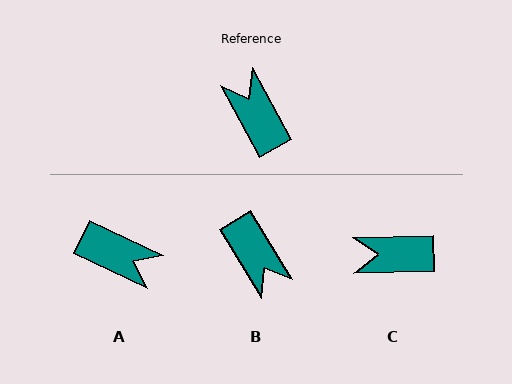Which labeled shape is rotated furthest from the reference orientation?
B, about 177 degrees away.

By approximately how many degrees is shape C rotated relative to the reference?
Approximately 63 degrees counter-clockwise.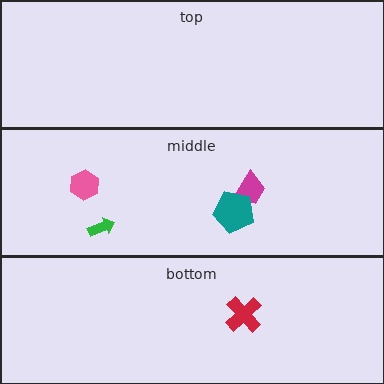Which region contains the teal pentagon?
The middle region.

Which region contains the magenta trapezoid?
The middle region.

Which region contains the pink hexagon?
The middle region.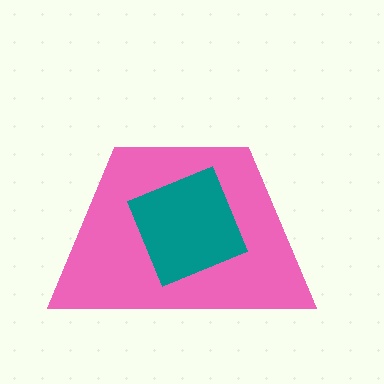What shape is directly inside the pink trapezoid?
The teal square.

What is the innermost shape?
The teal square.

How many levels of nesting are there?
2.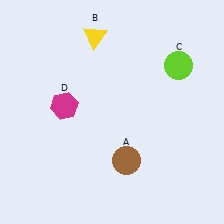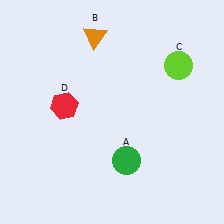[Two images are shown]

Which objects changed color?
A changed from brown to green. B changed from yellow to orange. D changed from magenta to red.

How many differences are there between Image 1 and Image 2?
There are 3 differences between the two images.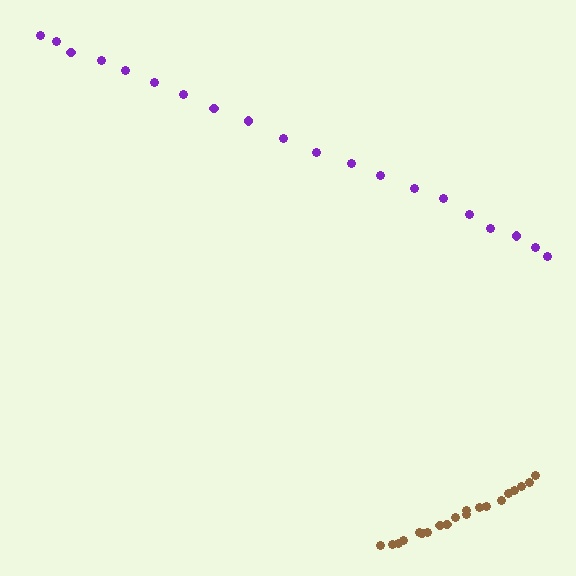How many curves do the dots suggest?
There are 2 distinct paths.